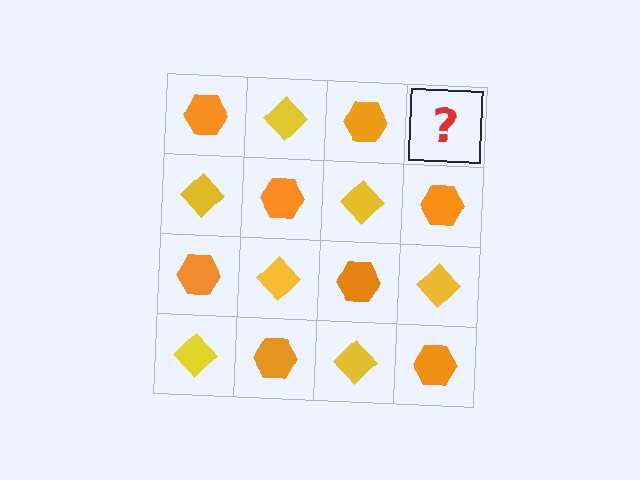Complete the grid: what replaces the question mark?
The question mark should be replaced with a yellow diamond.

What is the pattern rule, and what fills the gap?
The rule is that it alternates orange hexagon and yellow diamond in a checkerboard pattern. The gap should be filled with a yellow diamond.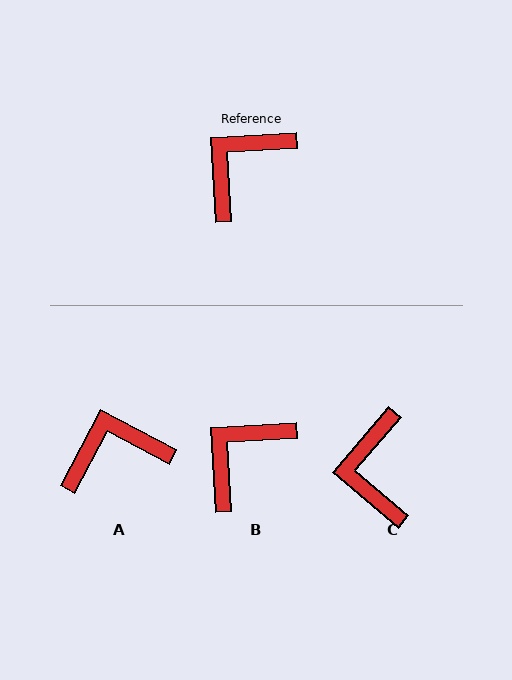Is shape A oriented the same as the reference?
No, it is off by about 31 degrees.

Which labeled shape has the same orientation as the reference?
B.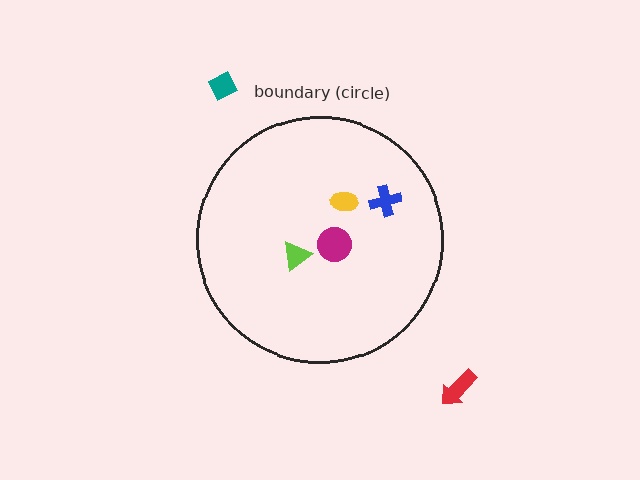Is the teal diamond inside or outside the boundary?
Outside.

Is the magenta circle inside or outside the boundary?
Inside.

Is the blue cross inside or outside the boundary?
Inside.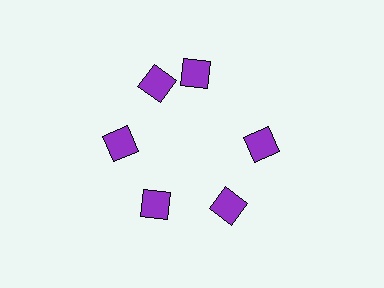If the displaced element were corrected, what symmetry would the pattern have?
It would have 6-fold rotational symmetry — the pattern would map onto itself every 60 degrees.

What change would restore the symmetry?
The symmetry would be restored by rotating it back into even spacing with its neighbors so that all 6 diamonds sit at equal angles and equal distance from the center.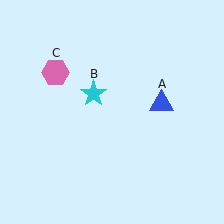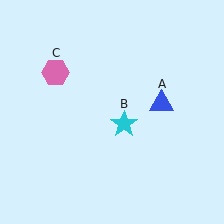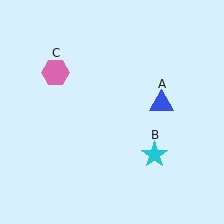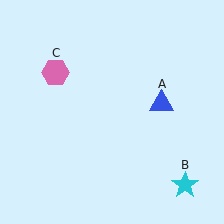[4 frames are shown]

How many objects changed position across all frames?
1 object changed position: cyan star (object B).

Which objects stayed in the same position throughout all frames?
Blue triangle (object A) and pink hexagon (object C) remained stationary.